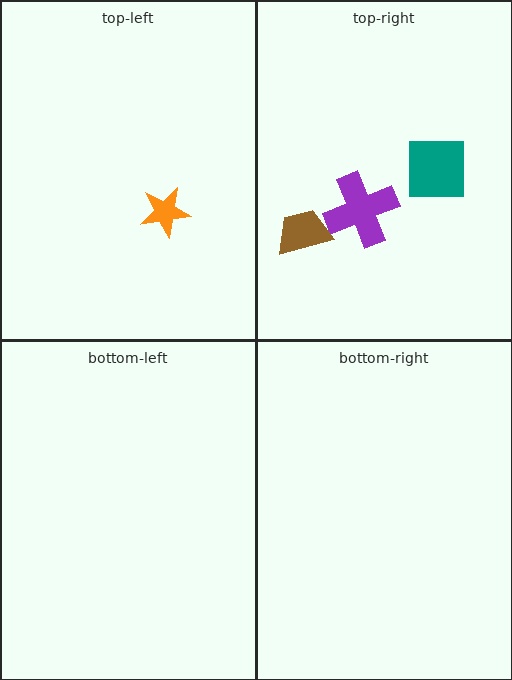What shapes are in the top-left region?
The orange star.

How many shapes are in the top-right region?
3.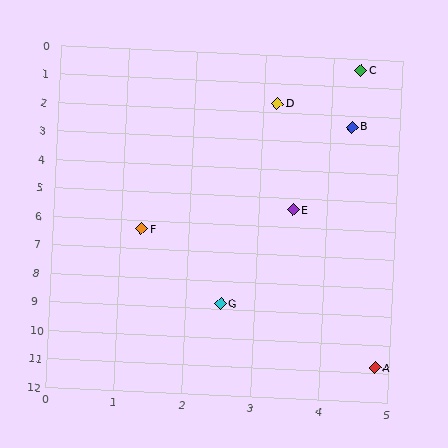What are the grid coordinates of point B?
Point B is at approximately (4.3, 2.4).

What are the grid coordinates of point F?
Point F is at approximately (1.3, 6.3).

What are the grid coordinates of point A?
Point A is at approximately (4.8, 10.8).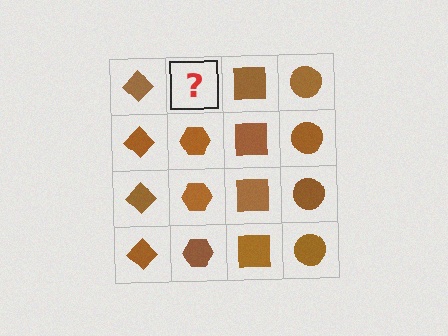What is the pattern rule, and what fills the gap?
The rule is that each column has a consistent shape. The gap should be filled with a brown hexagon.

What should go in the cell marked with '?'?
The missing cell should contain a brown hexagon.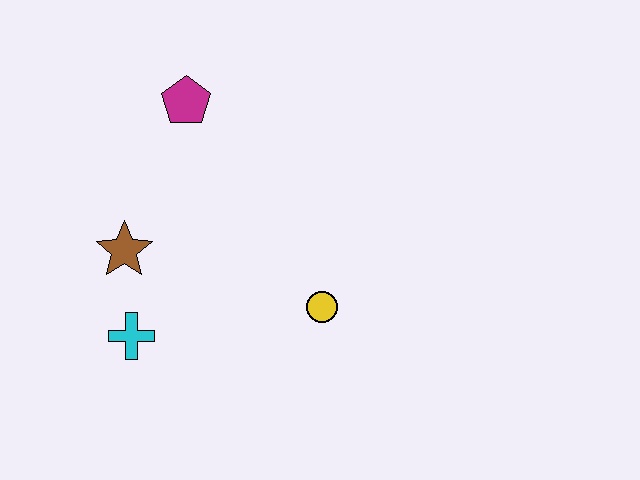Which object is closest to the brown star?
The cyan cross is closest to the brown star.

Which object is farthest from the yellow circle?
The magenta pentagon is farthest from the yellow circle.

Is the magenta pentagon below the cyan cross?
No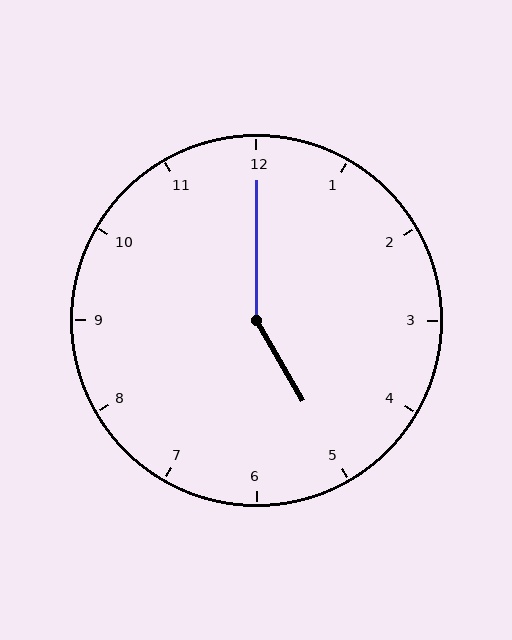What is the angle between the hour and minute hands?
Approximately 150 degrees.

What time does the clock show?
5:00.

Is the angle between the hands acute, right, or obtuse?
It is obtuse.